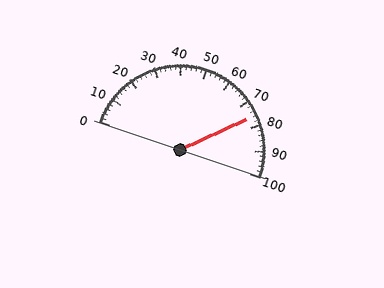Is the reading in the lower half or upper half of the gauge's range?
The reading is in the upper half of the range (0 to 100).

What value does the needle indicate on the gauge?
The needle indicates approximately 76.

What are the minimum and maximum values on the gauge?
The gauge ranges from 0 to 100.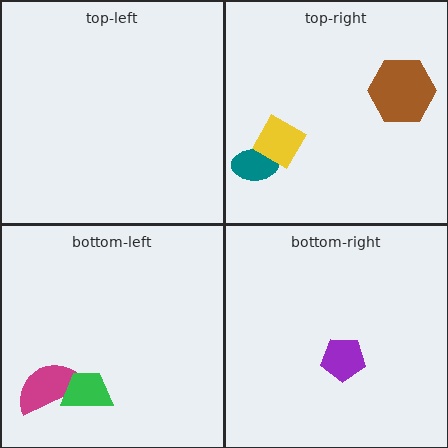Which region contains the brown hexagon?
The top-right region.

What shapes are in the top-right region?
The brown hexagon, the teal ellipse, the yellow diamond.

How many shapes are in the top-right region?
3.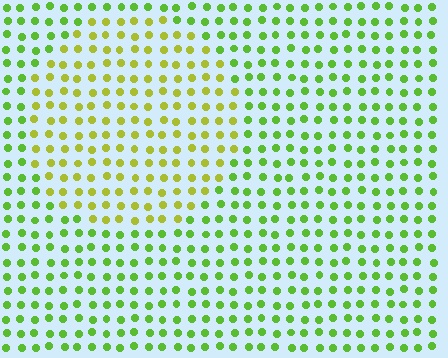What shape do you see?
I see a circle.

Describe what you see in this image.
The image is filled with small lime elements in a uniform arrangement. A circle-shaped region is visible where the elements are tinted to a slightly different hue, forming a subtle color boundary.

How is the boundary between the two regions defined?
The boundary is defined purely by a slight shift in hue (about 34 degrees). Spacing, size, and orientation are identical on both sides.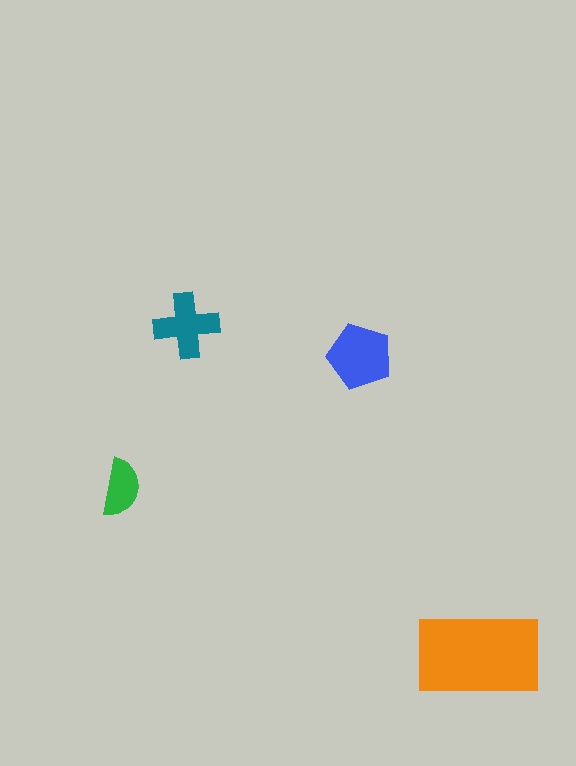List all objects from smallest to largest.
The green semicircle, the teal cross, the blue pentagon, the orange rectangle.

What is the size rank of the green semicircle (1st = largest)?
4th.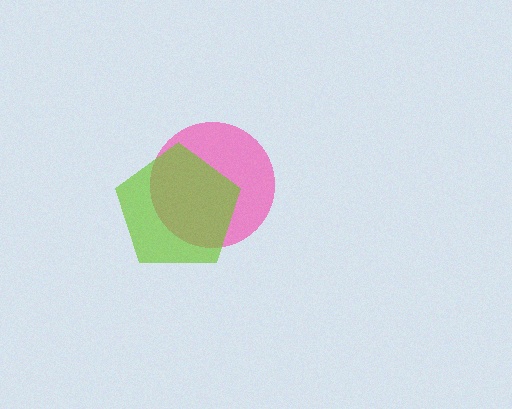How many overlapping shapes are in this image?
There are 2 overlapping shapes in the image.